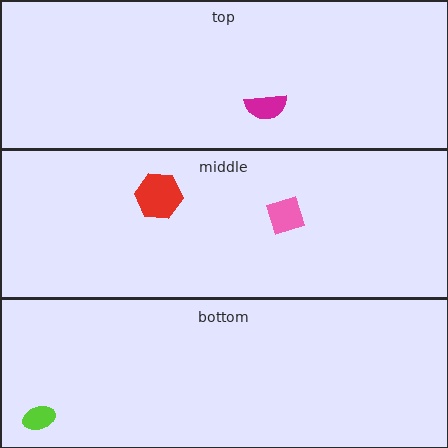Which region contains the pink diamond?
The middle region.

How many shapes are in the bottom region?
1.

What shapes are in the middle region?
The pink diamond, the red hexagon.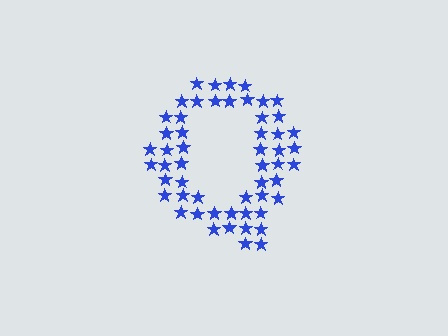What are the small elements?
The small elements are stars.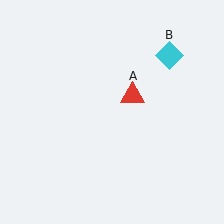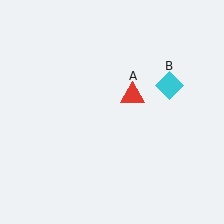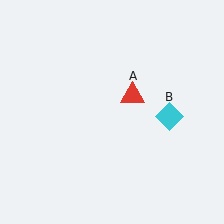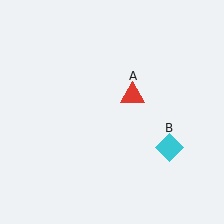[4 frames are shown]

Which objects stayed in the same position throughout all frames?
Red triangle (object A) remained stationary.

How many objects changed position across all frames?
1 object changed position: cyan diamond (object B).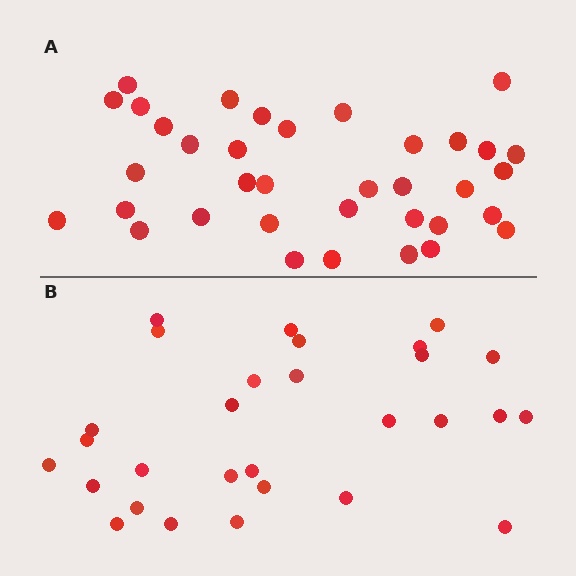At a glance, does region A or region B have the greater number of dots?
Region A (the top region) has more dots.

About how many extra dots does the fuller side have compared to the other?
Region A has roughly 8 or so more dots than region B.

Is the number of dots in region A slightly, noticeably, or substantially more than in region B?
Region A has only slightly more — the two regions are fairly close. The ratio is roughly 1.2 to 1.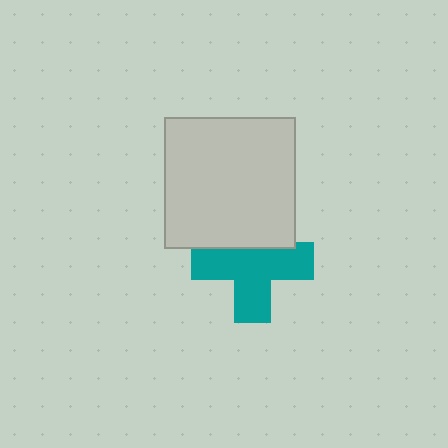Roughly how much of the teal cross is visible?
Most of it is visible (roughly 69%).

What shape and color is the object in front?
The object in front is a light gray square.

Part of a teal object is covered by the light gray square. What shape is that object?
It is a cross.